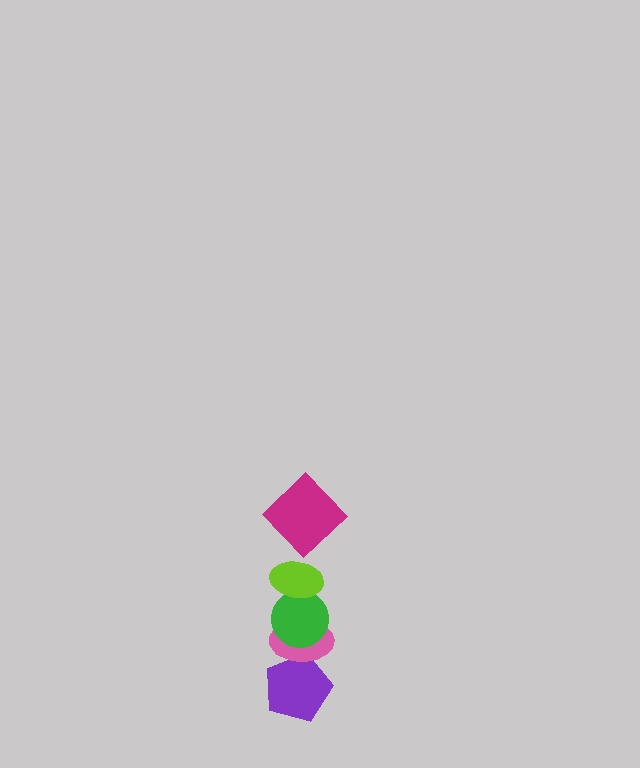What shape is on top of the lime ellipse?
The magenta diamond is on top of the lime ellipse.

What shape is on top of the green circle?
The lime ellipse is on top of the green circle.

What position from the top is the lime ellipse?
The lime ellipse is 2nd from the top.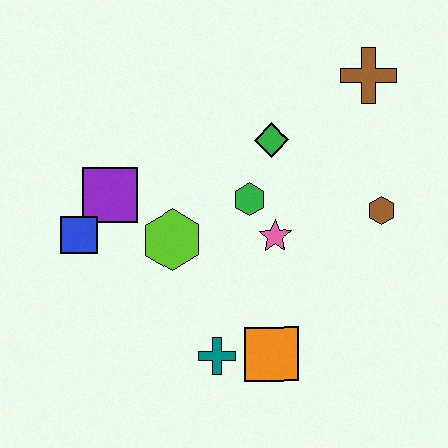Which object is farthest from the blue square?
The brown cross is farthest from the blue square.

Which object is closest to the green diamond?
The green hexagon is closest to the green diamond.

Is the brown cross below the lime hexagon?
No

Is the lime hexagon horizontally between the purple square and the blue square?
No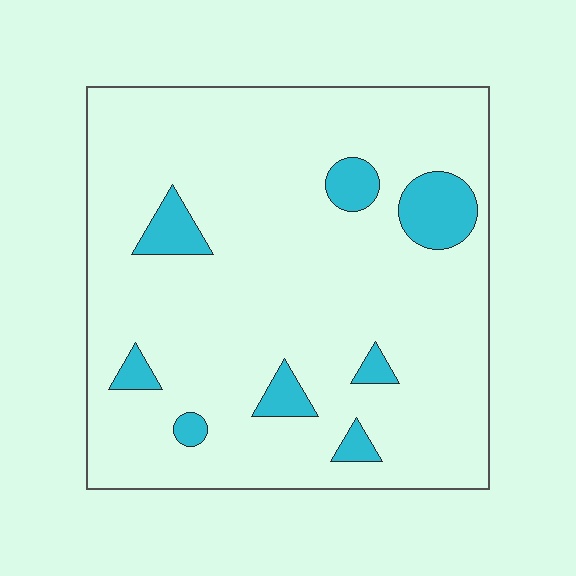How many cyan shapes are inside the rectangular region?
8.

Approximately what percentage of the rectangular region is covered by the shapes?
Approximately 10%.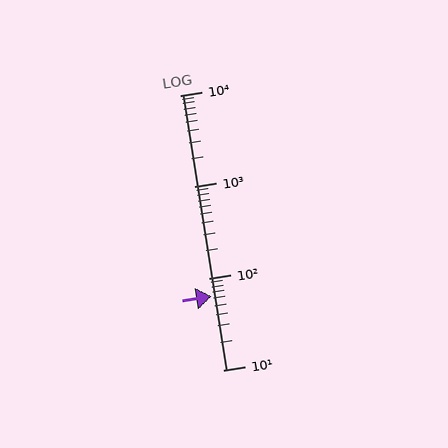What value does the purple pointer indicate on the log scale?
The pointer indicates approximately 64.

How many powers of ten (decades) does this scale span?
The scale spans 3 decades, from 10 to 10000.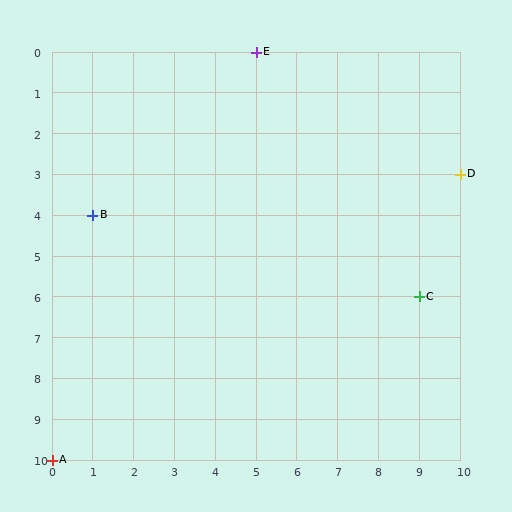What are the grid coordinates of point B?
Point B is at grid coordinates (1, 4).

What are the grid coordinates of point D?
Point D is at grid coordinates (10, 3).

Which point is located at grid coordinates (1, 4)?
Point B is at (1, 4).